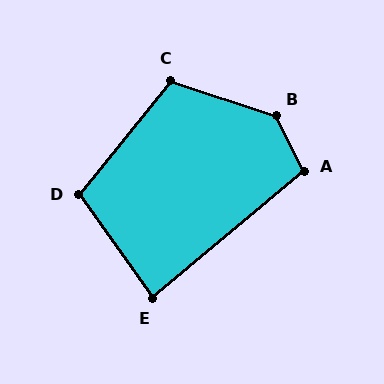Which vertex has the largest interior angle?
B, at approximately 135 degrees.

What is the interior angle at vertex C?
Approximately 111 degrees (obtuse).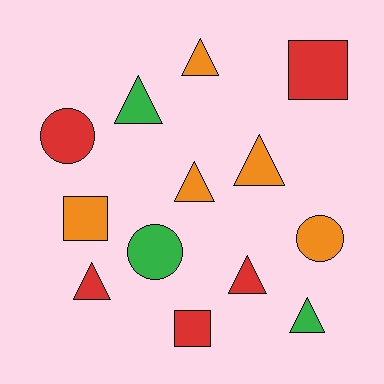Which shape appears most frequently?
Triangle, with 7 objects.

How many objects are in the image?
There are 13 objects.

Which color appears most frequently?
Red, with 5 objects.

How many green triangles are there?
There are 2 green triangles.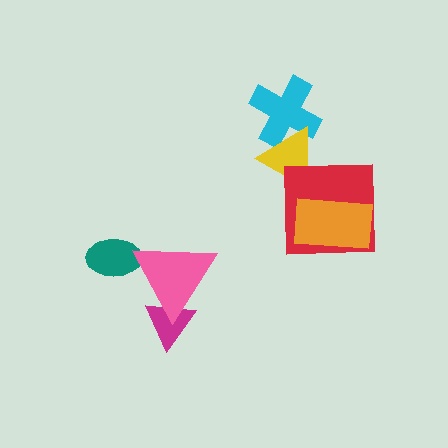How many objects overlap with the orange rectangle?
1 object overlaps with the orange rectangle.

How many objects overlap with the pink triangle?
2 objects overlap with the pink triangle.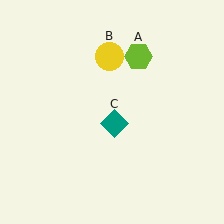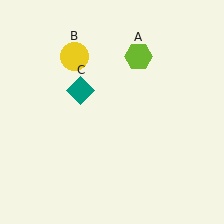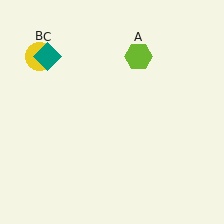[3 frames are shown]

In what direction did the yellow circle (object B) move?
The yellow circle (object B) moved left.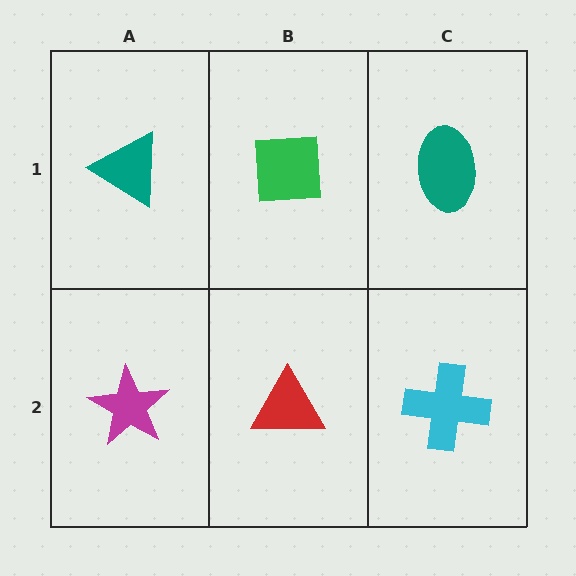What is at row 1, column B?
A green square.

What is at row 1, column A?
A teal triangle.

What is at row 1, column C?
A teal ellipse.